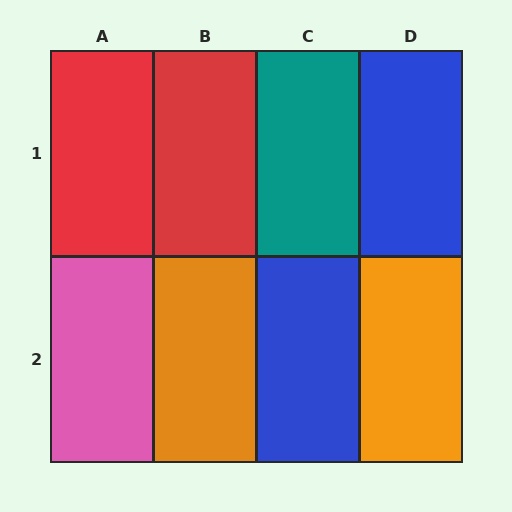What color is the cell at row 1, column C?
Teal.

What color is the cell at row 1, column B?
Red.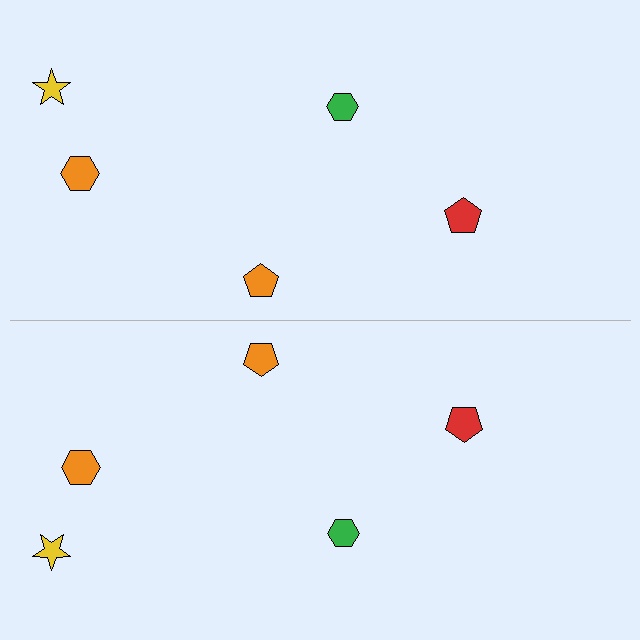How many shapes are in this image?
There are 10 shapes in this image.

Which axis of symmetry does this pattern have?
The pattern has a horizontal axis of symmetry running through the center of the image.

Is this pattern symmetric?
Yes, this pattern has bilateral (reflection) symmetry.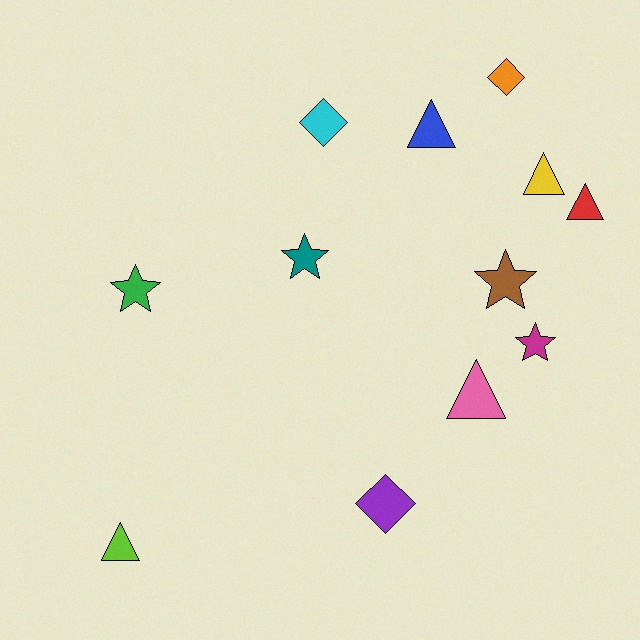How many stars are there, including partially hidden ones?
There are 4 stars.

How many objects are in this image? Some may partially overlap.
There are 12 objects.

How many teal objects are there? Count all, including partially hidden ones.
There is 1 teal object.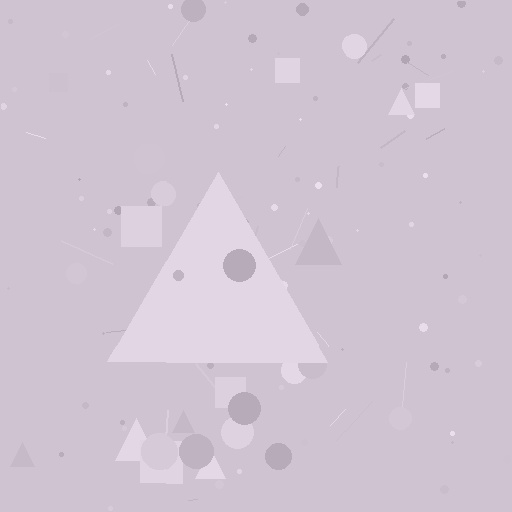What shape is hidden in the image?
A triangle is hidden in the image.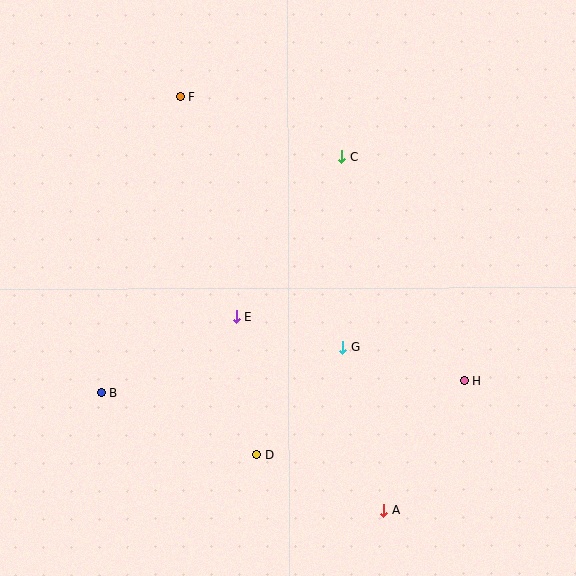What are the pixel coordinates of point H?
Point H is at (465, 381).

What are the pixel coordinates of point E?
Point E is at (236, 317).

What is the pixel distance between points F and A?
The distance between F and A is 460 pixels.